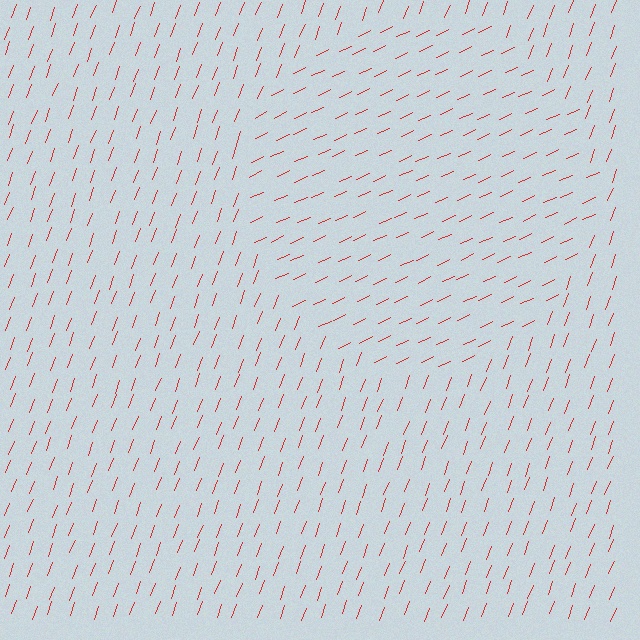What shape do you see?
I see a circle.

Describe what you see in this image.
The image is filled with small red line segments. A circle region in the image has lines oriented differently from the surrounding lines, creating a visible texture boundary.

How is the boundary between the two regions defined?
The boundary is defined purely by a change in line orientation (approximately 45 degrees difference). All lines are the same color and thickness.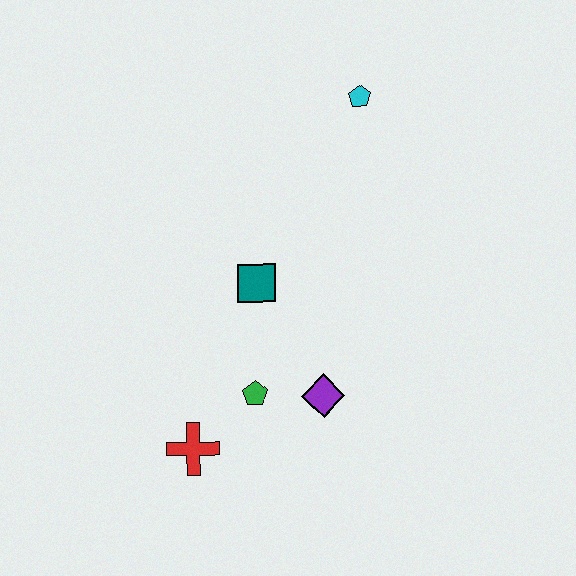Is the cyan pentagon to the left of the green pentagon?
No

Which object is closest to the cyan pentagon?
The teal square is closest to the cyan pentagon.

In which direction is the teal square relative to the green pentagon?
The teal square is above the green pentagon.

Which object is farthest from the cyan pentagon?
The red cross is farthest from the cyan pentagon.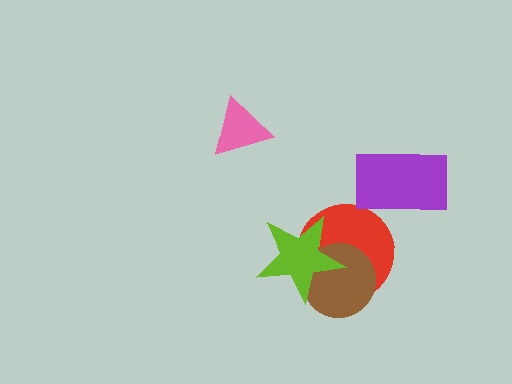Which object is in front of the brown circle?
The lime star is in front of the brown circle.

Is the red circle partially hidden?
Yes, it is partially covered by another shape.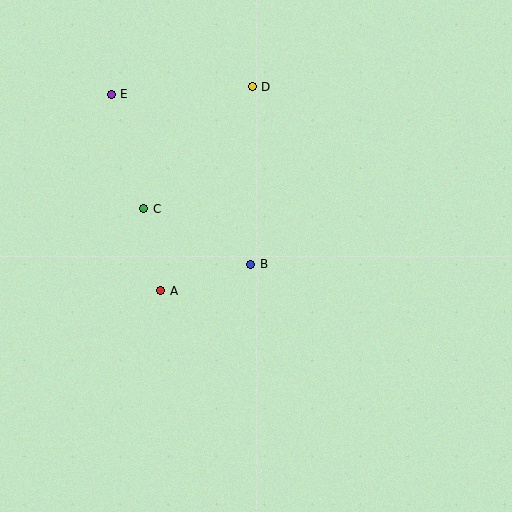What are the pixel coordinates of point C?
Point C is at (144, 209).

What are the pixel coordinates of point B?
Point B is at (251, 264).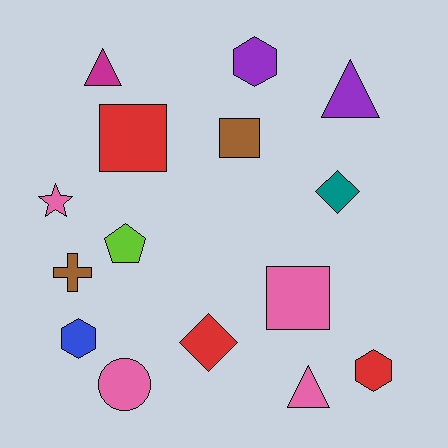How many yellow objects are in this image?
There are no yellow objects.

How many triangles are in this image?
There are 3 triangles.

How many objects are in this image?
There are 15 objects.